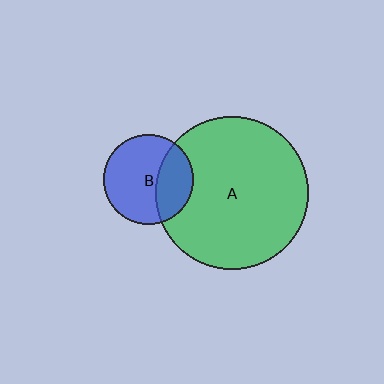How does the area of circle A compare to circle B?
Approximately 2.9 times.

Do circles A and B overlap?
Yes.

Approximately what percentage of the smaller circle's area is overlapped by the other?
Approximately 35%.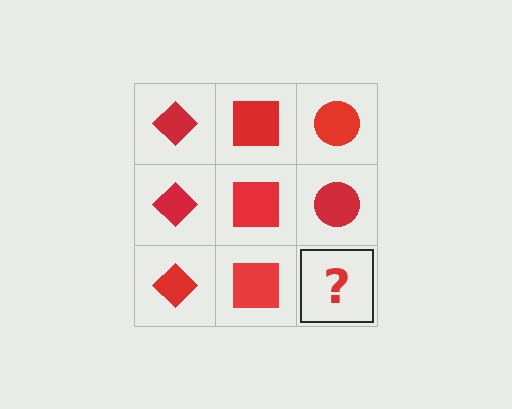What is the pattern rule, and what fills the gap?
The rule is that each column has a consistent shape. The gap should be filled with a red circle.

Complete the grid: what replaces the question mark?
The question mark should be replaced with a red circle.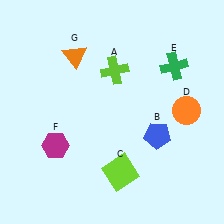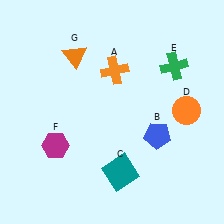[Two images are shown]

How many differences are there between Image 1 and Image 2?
There are 2 differences between the two images.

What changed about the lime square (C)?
In Image 1, C is lime. In Image 2, it changed to teal.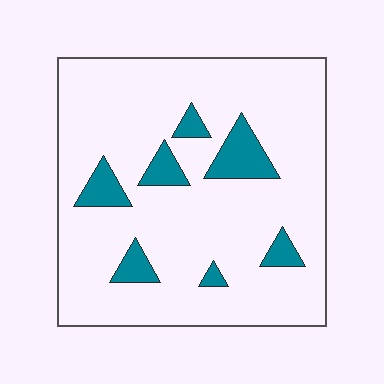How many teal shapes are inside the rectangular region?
7.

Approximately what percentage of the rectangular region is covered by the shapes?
Approximately 10%.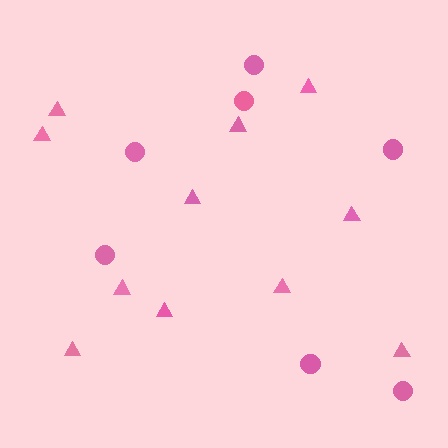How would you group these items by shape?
There are 2 groups: one group of circles (7) and one group of triangles (11).